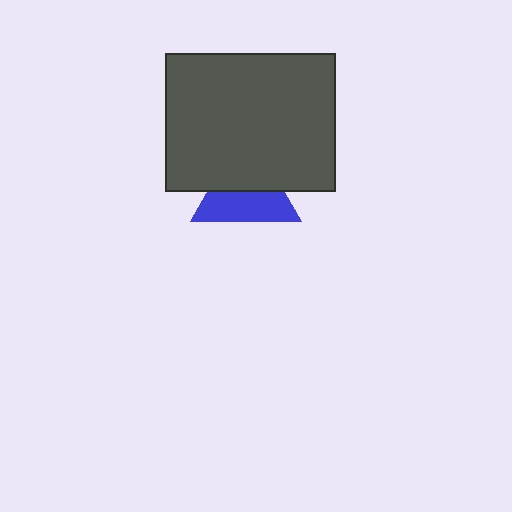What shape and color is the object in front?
The object in front is a dark gray rectangle.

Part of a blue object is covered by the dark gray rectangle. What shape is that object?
It is a triangle.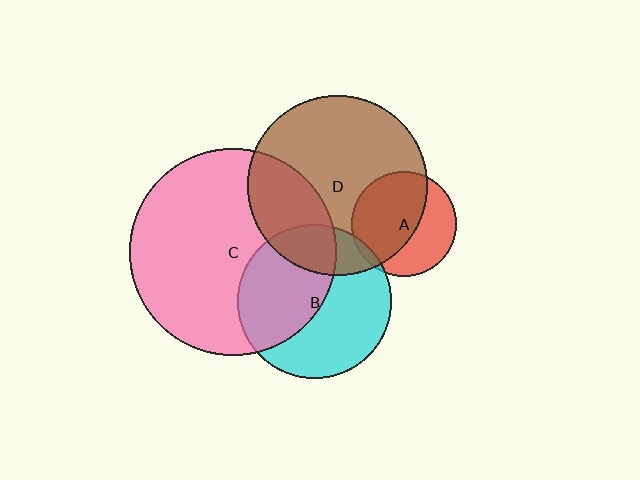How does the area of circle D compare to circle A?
Approximately 2.9 times.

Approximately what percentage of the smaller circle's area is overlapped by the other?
Approximately 30%.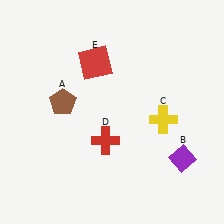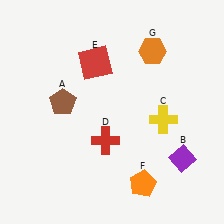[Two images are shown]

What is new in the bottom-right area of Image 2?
An orange pentagon (F) was added in the bottom-right area of Image 2.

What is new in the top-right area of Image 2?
An orange hexagon (G) was added in the top-right area of Image 2.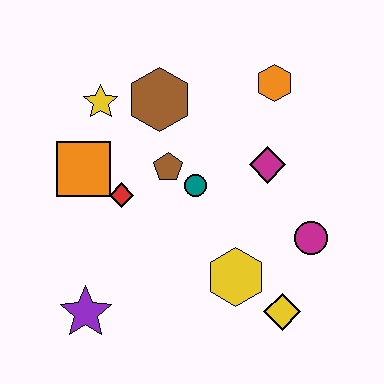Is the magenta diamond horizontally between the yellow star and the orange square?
No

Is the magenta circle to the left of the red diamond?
No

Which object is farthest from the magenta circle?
The yellow star is farthest from the magenta circle.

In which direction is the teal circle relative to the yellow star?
The teal circle is to the right of the yellow star.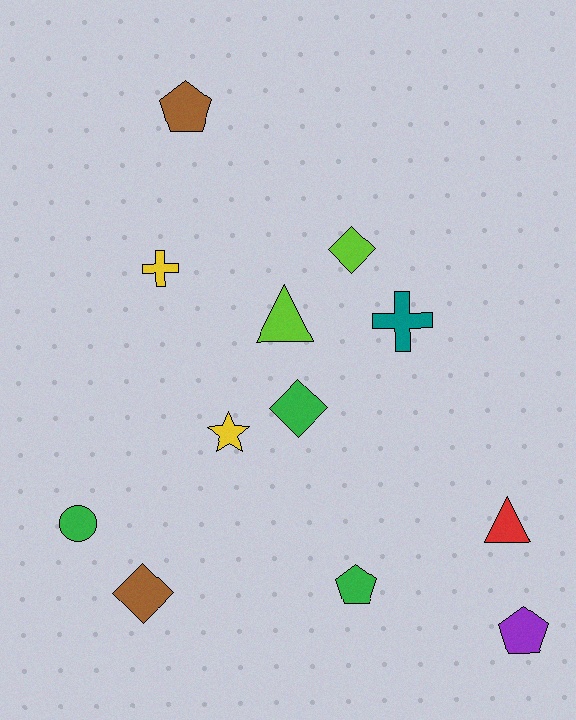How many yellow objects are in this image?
There are 2 yellow objects.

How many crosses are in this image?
There are 2 crosses.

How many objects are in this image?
There are 12 objects.